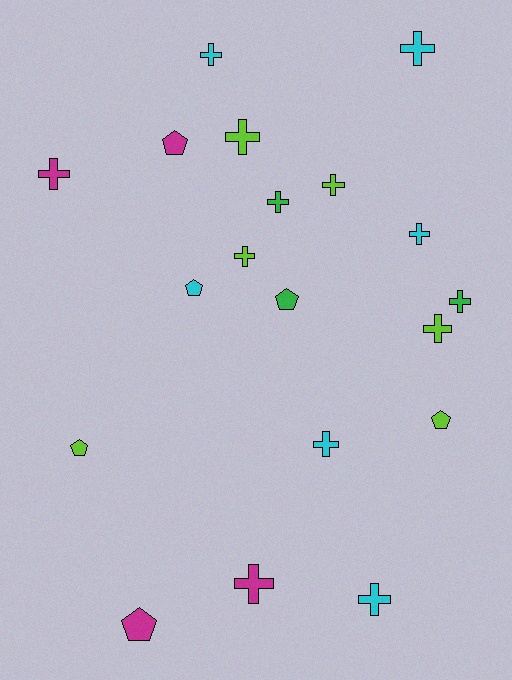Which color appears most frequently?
Cyan, with 6 objects.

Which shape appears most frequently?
Cross, with 13 objects.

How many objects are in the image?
There are 19 objects.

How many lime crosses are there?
There are 4 lime crosses.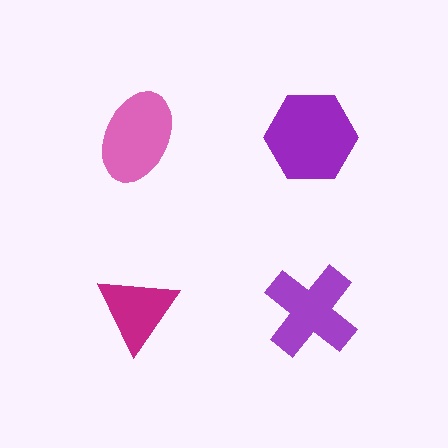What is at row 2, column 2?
A purple cross.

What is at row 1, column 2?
A purple hexagon.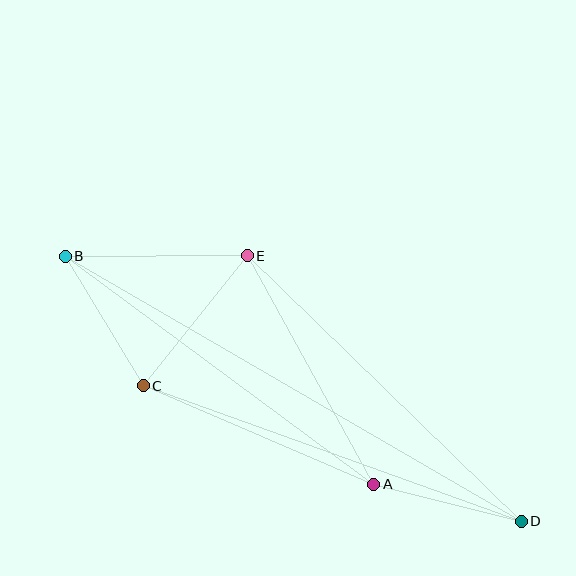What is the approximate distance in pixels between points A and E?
The distance between A and E is approximately 261 pixels.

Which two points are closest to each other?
Points B and C are closest to each other.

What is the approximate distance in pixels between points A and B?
The distance between A and B is approximately 383 pixels.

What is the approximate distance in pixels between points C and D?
The distance between C and D is approximately 402 pixels.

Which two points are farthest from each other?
Points B and D are farthest from each other.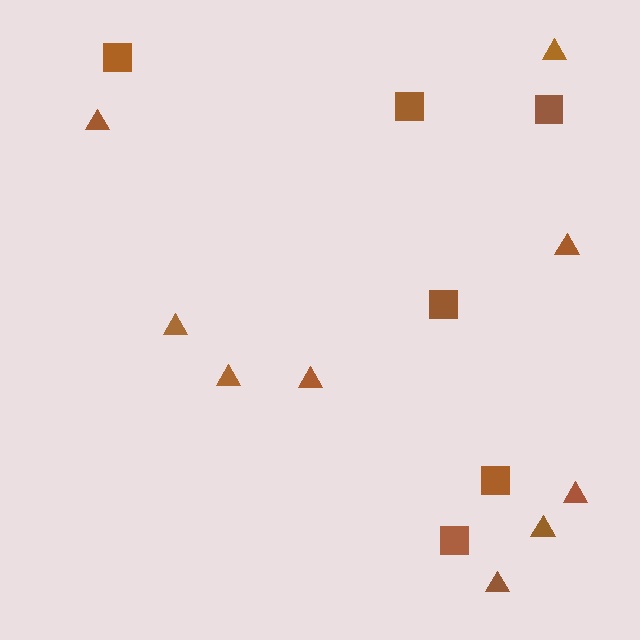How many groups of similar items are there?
There are 2 groups: one group of squares (6) and one group of triangles (9).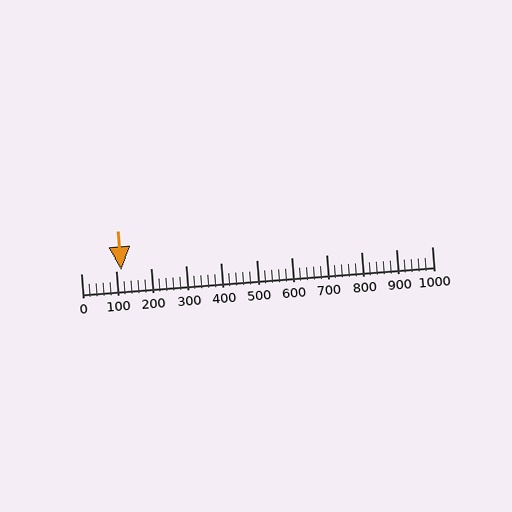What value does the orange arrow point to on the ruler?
The orange arrow points to approximately 115.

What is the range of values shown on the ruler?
The ruler shows values from 0 to 1000.